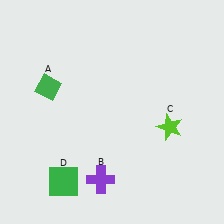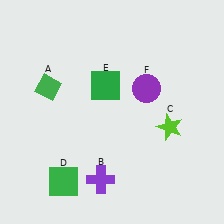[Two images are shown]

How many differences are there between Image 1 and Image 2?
There are 2 differences between the two images.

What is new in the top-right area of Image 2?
A purple circle (F) was added in the top-right area of Image 2.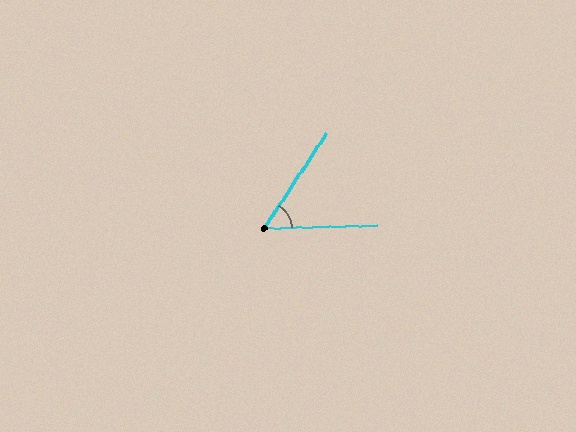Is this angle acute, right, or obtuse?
It is acute.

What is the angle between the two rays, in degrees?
Approximately 55 degrees.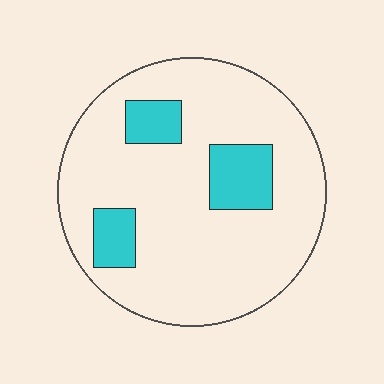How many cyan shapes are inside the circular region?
3.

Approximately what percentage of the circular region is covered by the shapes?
Approximately 15%.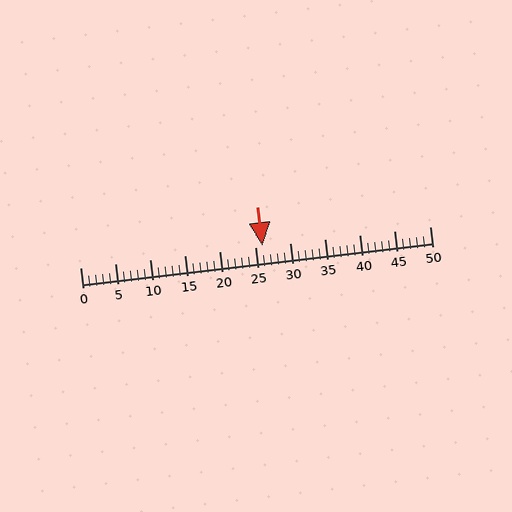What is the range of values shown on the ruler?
The ruler shows values from 0 to 50.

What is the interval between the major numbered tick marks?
The major tick marks are spaced 5 units apart.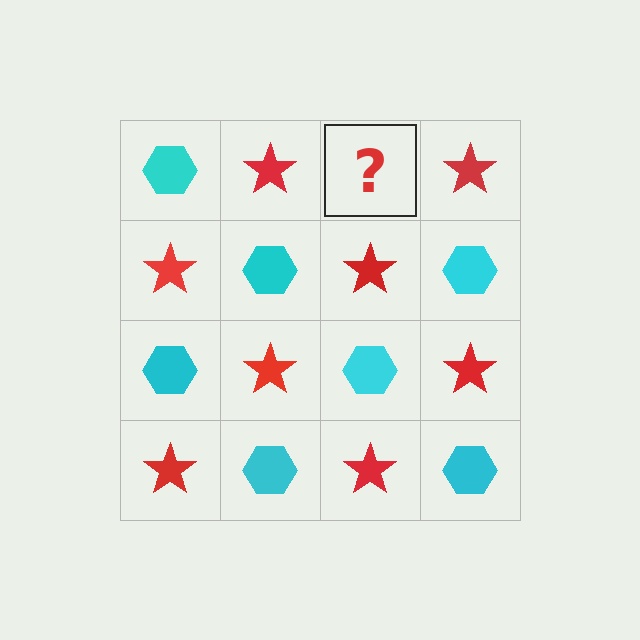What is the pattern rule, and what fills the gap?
The rule is that it alternates cyan hexagon and red star in a checkerboard pattern. The gap should be filled with a cyan hexagon.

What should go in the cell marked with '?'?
The missing cell should contain a cyan hexagon.